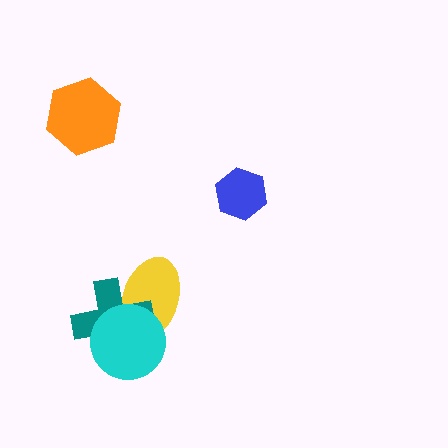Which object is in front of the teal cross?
The cyan circle is in front of the teal cross.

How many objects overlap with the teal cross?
2 objects overlap with the teal cross.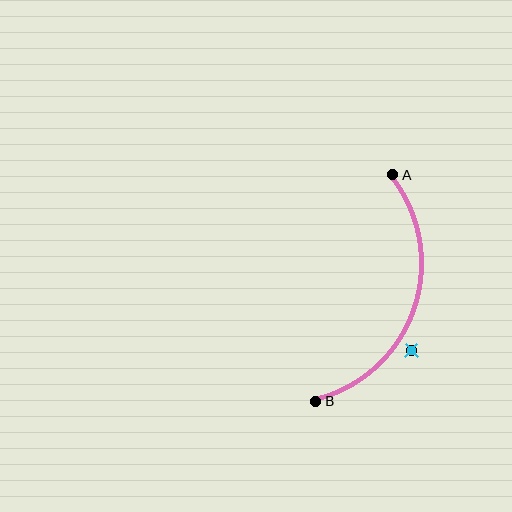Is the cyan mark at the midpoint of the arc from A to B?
No — the cyan mark does not lie on the arc at all. It sits slightly outside the curve.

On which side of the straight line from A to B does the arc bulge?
The arc bulges to the right of the straight line connecting A and B.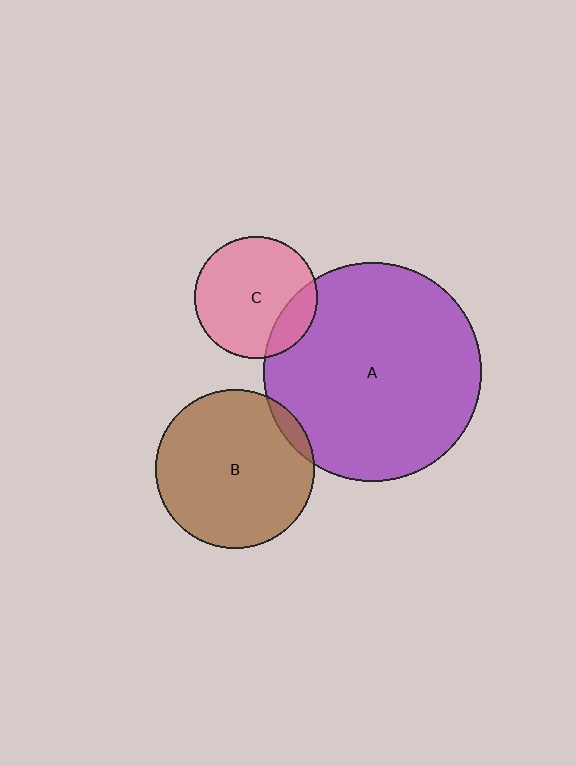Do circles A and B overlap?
Yes.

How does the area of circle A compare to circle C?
Approximately 3.2 times.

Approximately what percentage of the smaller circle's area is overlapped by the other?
Approximately 5%.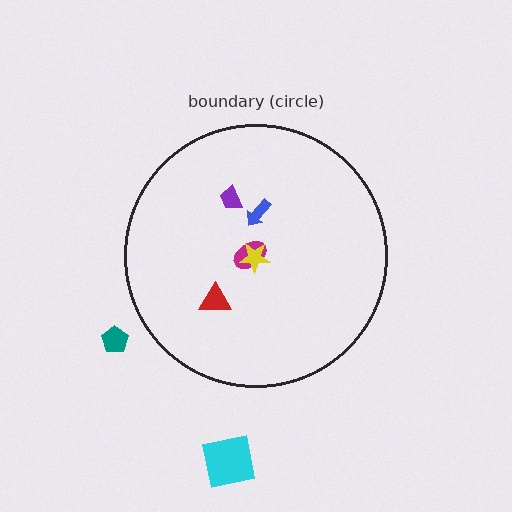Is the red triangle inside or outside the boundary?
Inside.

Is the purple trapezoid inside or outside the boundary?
Inside.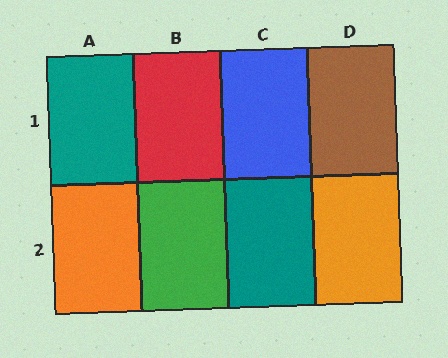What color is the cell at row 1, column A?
Teal.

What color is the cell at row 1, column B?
Red.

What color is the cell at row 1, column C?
Blue.